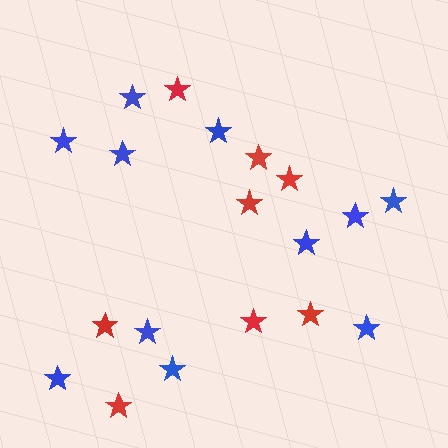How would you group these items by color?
There are 2 groups: one group of blue stars (11) and one group of red stars (8).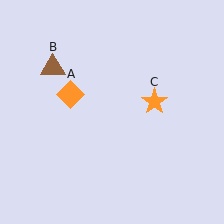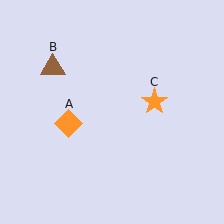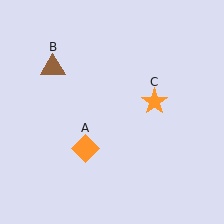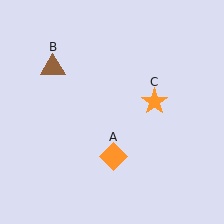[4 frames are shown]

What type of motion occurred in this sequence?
The orange diamond (object A) rotated counterclockwise around the center of the scene.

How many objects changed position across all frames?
1 object changed position: orange diamond (object A).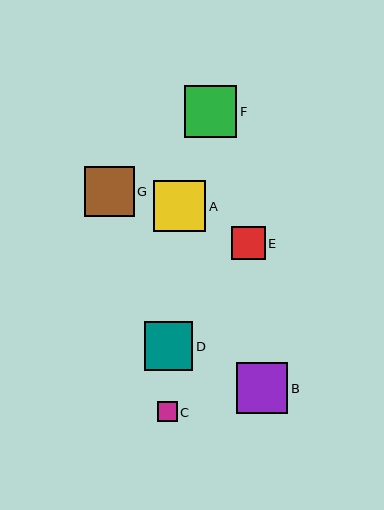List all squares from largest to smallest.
From largest to smallest: F, A, B, G, D, E, C.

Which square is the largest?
Square F is the largest with a size of approximately 52 pixels.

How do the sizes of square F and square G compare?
Square F and square G are approximately the same size.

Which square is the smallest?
Square C is the smallest with a size of approximately 20 pixels.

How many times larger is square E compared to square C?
Square E is approximately 1.7 times the size of square C.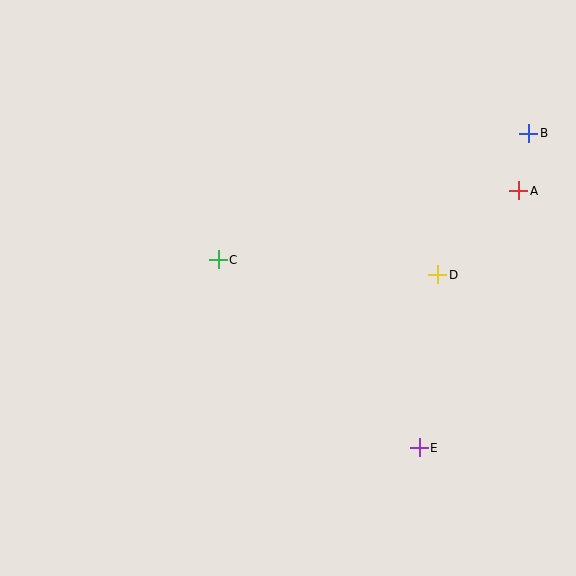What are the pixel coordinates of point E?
Point E is at (419, 448).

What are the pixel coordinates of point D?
Point D is at (438, 275).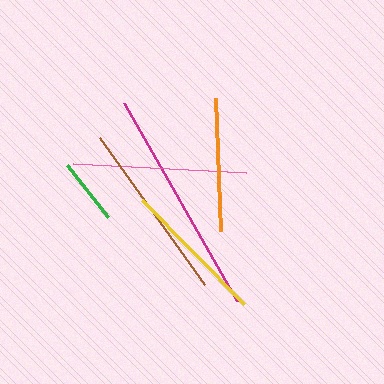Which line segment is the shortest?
The green line is the shortest at approximately 65 pixels.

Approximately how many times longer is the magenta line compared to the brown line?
The magenta line is approximately 1.3 times the length of the brown line.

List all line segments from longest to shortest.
From longest to shortest: magenta, brown, pink, yellow, orange, green.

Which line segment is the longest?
The magenta line is the longest at approximately 228 pixels.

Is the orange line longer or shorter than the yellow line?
The yellow line is longer than the orange line.